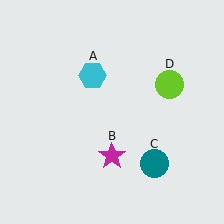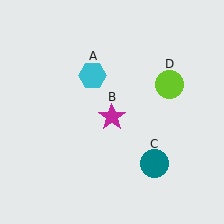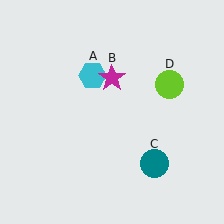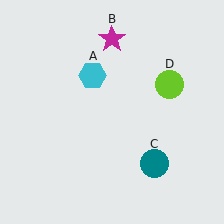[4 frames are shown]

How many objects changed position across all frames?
1 object changed position: magenta star (object B).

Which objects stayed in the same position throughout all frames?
Cyan hexagon (object A) and teal circle (object C) and lime circle (object D) remained stationary.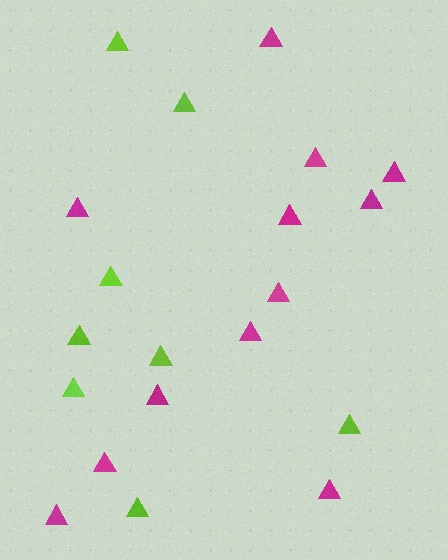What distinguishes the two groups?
There are 2 groups: one group of lime triangles (8) and one group of magenta triangles (12).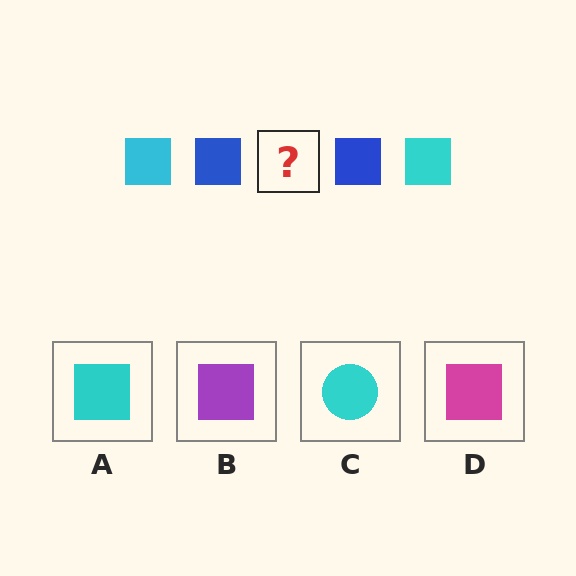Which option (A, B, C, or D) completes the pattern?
A.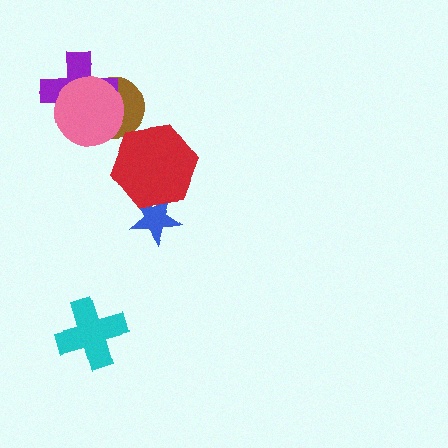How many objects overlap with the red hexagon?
1 object overlaps with the red hexagon.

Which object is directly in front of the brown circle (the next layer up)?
The purple cross is directly in front of the brown circle.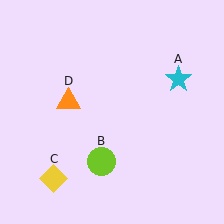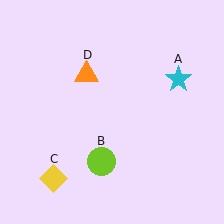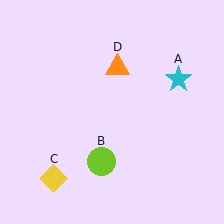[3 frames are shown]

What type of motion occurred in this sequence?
The orange triangle (object D) rotated clockwise around the center of the scene.